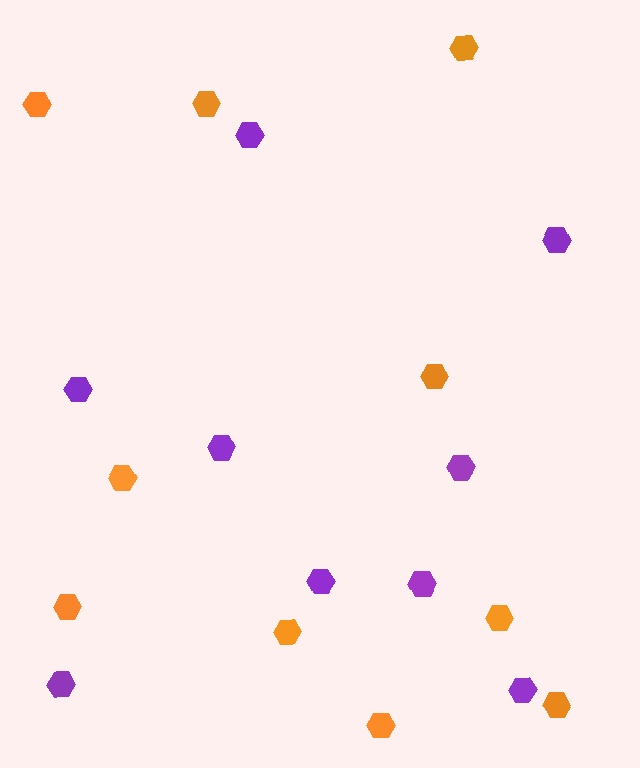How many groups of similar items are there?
There are 2 groups: one group of purple hexagons (9) and one group of orange hexagons (10).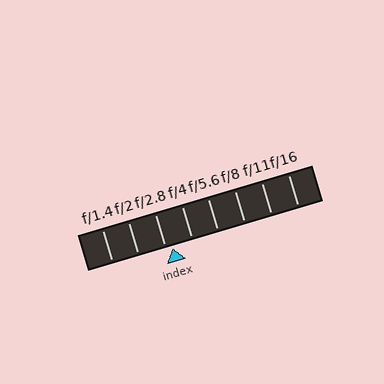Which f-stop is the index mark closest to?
The index mark is closest to f/2.8.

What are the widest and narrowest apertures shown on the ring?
The widest aperture shown is f/1.4 and the narrowest is f/16.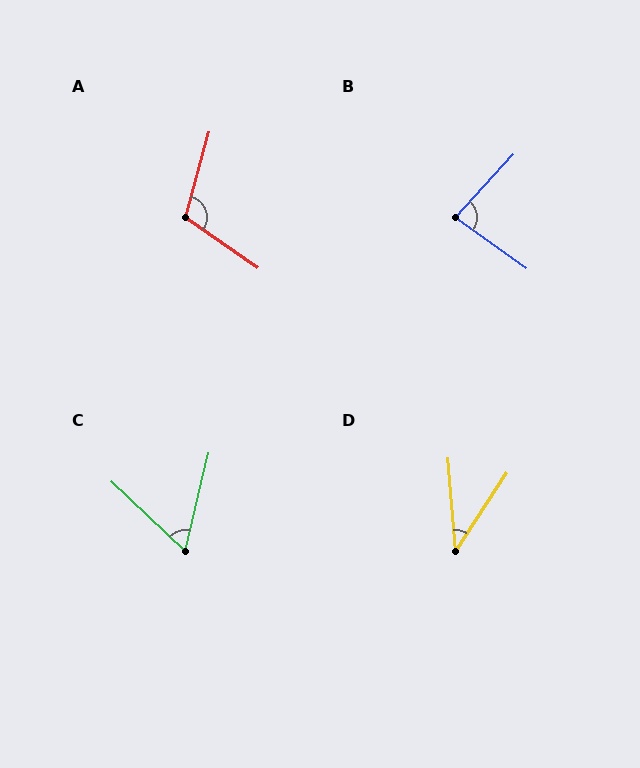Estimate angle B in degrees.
Approximately 83 degrees.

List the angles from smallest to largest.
D (37°), C (60°), B (83°), A (109°).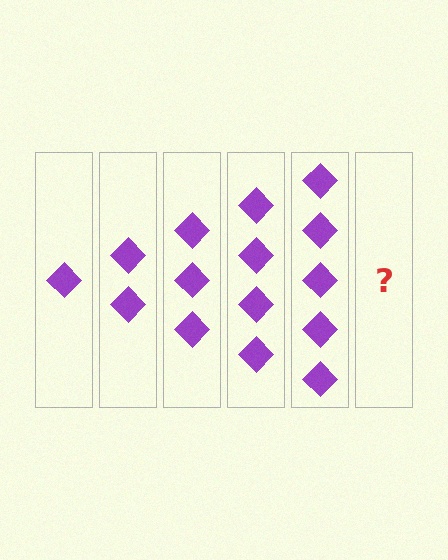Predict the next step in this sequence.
The next step is 6 diamonds.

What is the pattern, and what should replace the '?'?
The pattern is that each step adds one more diamond. The '?' should be 6 diamonds.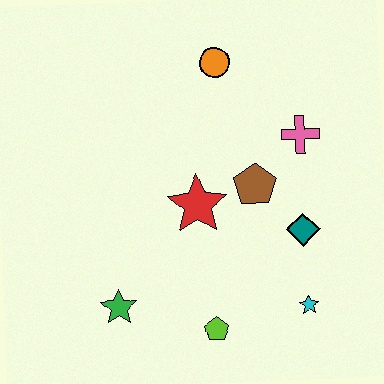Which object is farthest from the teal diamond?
The green star is farthest from the teal diamond.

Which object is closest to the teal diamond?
The brown pentagon is closest to the teal diamond.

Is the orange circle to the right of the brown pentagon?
No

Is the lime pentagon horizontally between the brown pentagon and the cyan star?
No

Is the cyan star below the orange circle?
Yes